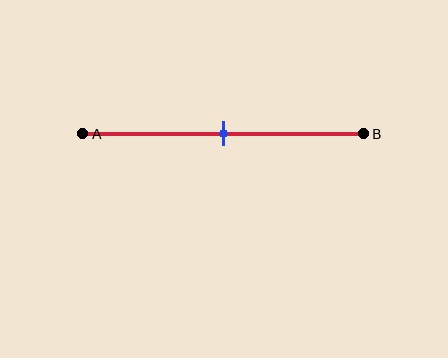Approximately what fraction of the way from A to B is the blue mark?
The blue mark is approximately 50% of the way from A to B.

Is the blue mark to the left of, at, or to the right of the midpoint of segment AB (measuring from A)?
The blue mark is approximately at the midpoint of segment AB.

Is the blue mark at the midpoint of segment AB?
Yes, the mark is approximately at the midpoint.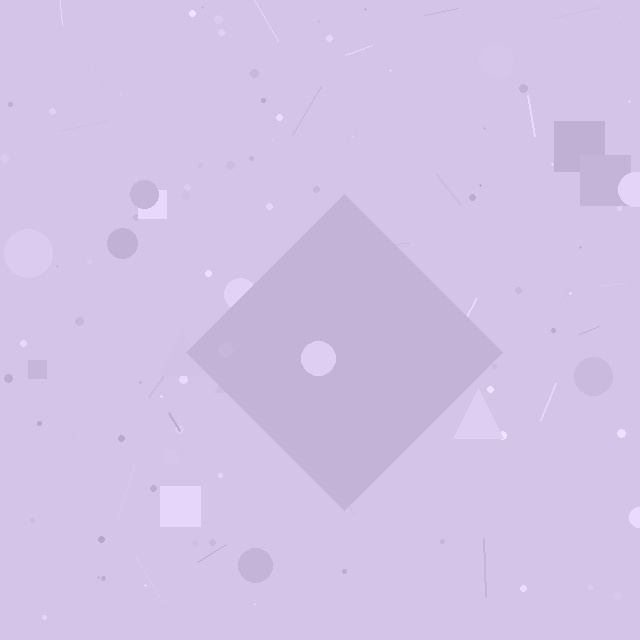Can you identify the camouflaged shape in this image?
The camouflaged shape is a diamond.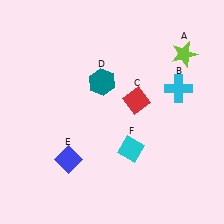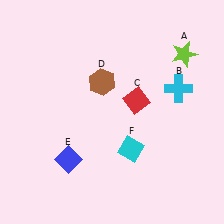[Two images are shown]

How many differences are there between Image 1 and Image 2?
There is 1 difference between the two images.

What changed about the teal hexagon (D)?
In Image 1, D is teal. In Image 2, it changed to brown.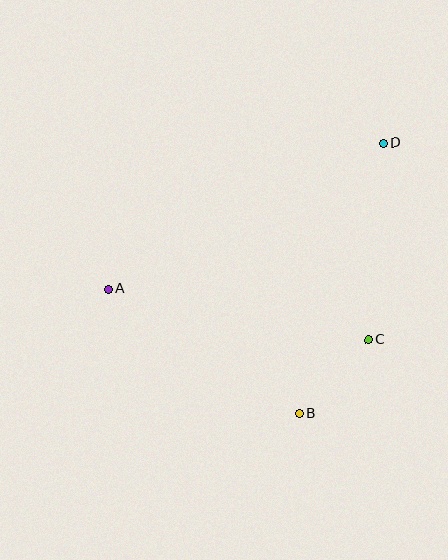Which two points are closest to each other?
Points B and C are closest to each other.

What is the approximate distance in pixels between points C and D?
The distance between C and D is approximately 197 pixels.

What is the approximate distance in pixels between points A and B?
The distance between A and B is approximately 228 pixels.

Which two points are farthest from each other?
Points A and D are farthest from each other.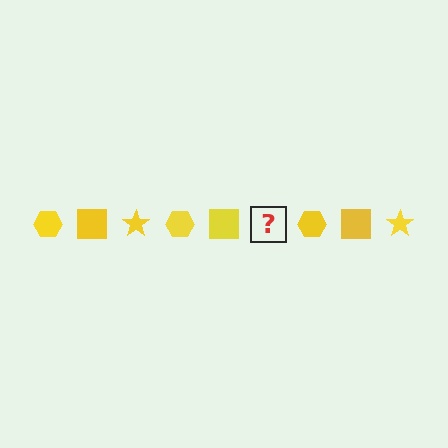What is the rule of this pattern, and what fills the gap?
The rule is that the pattern cycles through hexagon, square, star shapes in yellow. The gap should be filled with a yellow star.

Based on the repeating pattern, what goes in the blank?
The blank should be a yellow star.